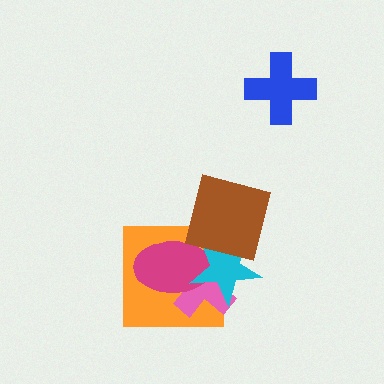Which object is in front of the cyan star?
The brown square is in front of the cyan star.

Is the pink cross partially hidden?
Yes, it is partially covered by another shape.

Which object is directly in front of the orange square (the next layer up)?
The pink cross is directly in front of the orange square.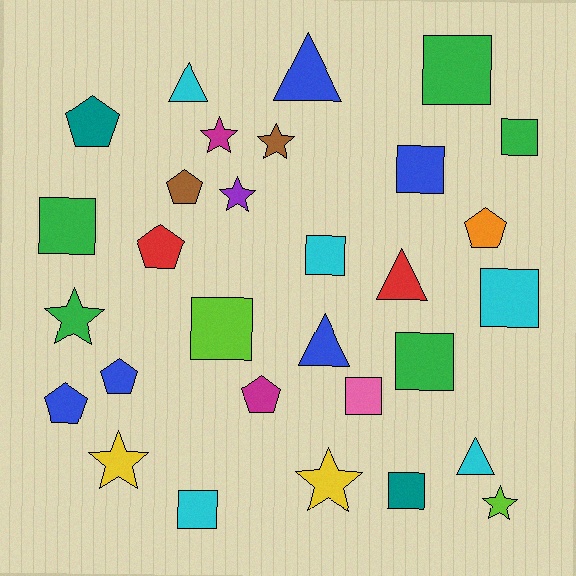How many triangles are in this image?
There are 5 triangles.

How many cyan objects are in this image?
There are 5 cyan objects.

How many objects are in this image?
There are 30 objects.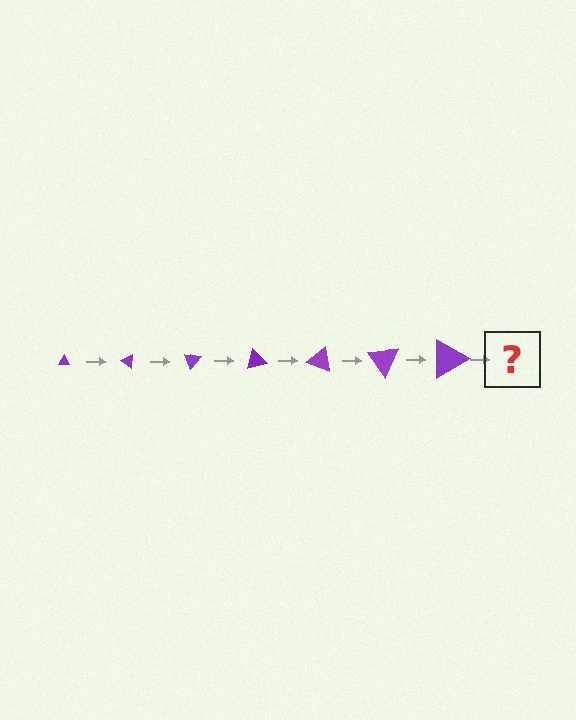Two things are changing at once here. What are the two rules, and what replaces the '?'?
The two rules are that the triangle grows larger each step and it rotates 35 degrees each step. The '?' should be a triangle, larger than the previous one and rotated 245 degrees from the start.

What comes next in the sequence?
The next element should be a triangle, larger than the previous one and rotated 245 degrees from the start.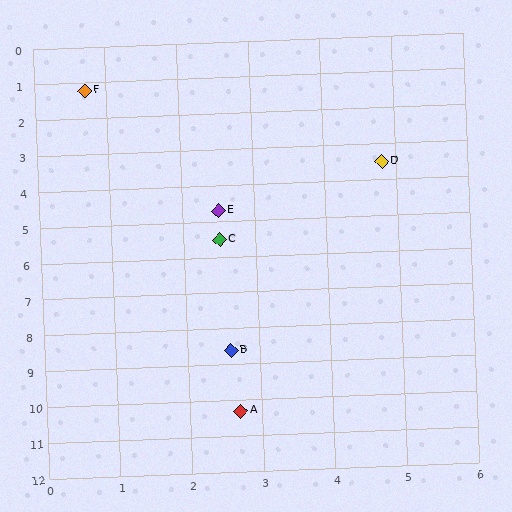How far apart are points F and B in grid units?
Points F and B are about 7.6 grid units apart.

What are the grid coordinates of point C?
Point C is at approximately (2.5, 5.5).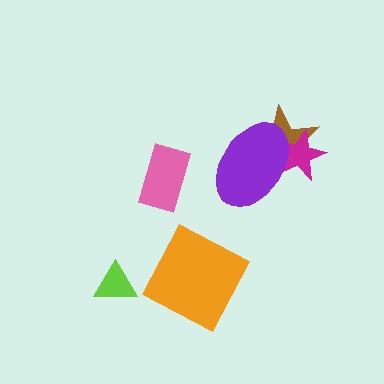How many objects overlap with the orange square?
0 objects overlap with the orange square.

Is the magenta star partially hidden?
Yes, it is partially covered by another shape.